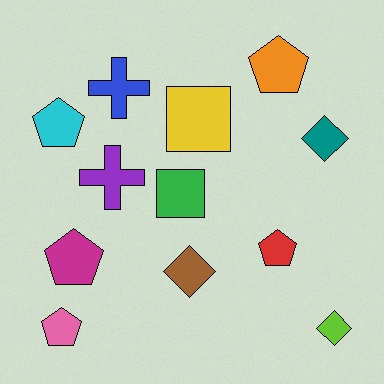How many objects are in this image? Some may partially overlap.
There are 12 objects.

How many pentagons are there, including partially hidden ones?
There are 5 pentagons.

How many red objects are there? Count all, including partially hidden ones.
There is 1 red object.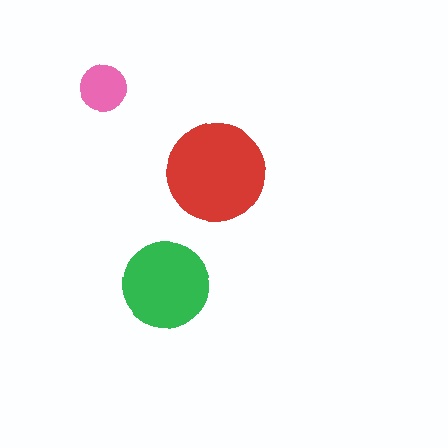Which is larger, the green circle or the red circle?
The red one.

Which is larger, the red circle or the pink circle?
The red one.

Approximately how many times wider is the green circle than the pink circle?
About 2 times wider.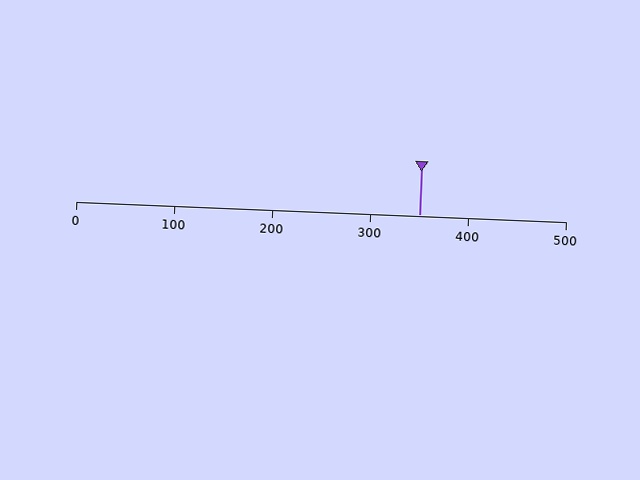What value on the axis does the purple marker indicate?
The marker indicates approximately 350.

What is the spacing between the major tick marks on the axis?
The major ticks are spaced 100 apart.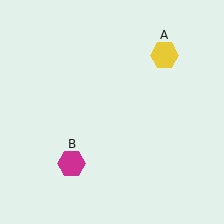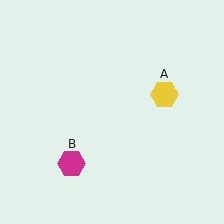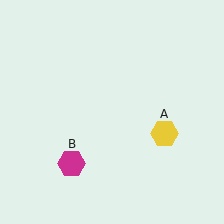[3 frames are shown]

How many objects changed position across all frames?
1 object changed position: yellow hexagon (object A).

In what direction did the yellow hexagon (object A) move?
The yellow hexagon (object A) moved down.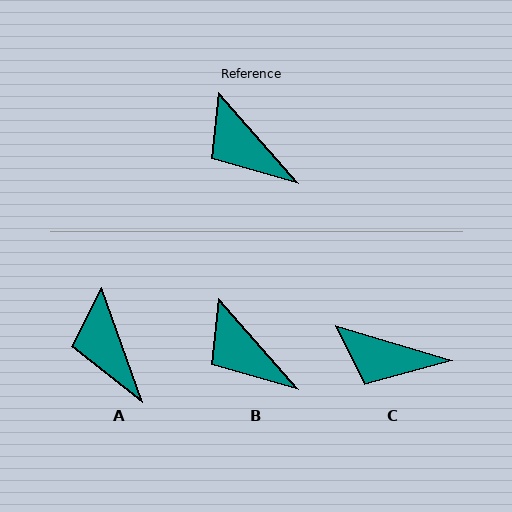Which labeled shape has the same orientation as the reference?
B.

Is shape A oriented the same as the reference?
No, it is off by about 22 degrees.